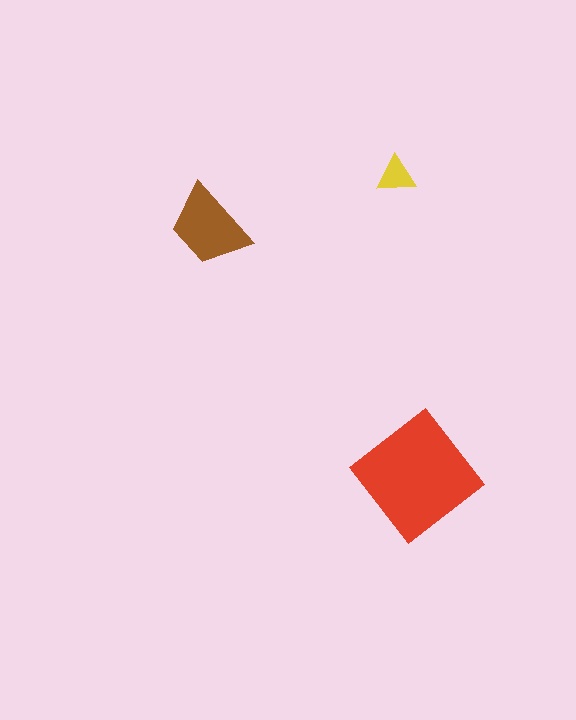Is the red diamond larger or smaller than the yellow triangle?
Larger.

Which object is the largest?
The red diamond.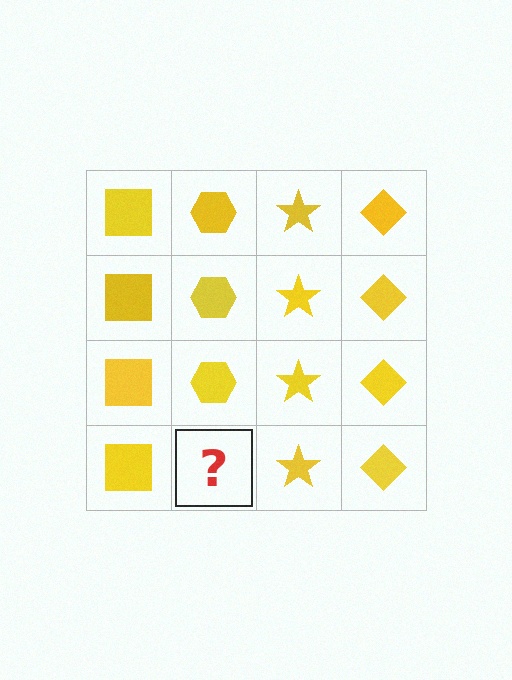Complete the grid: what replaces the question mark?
The question mark should be replaced with a yellow hexagon.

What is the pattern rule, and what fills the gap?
The rule is that each column has a consistent shape. The gap should be filled with a yellow hexagon.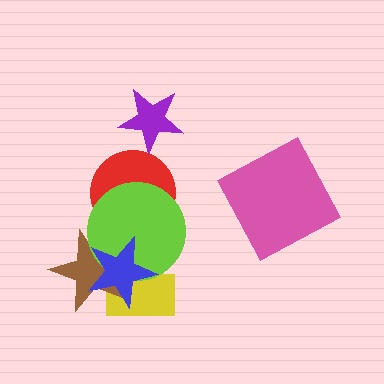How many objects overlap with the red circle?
1 object overlaps with the red circle.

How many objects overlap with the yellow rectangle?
3 objects overlap with the yellow rectangle.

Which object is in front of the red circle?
The lime circle is in front of the red circle.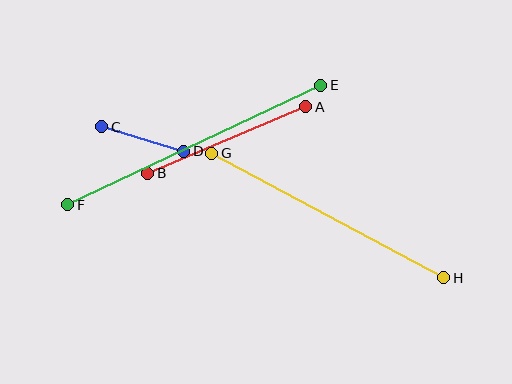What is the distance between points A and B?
The distance is approximately 172 pixels.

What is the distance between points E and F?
The distance is approximately 280 pixels.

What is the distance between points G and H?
The distance is approximately 263 pixels.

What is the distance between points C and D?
The distance is approximately 86 pixels.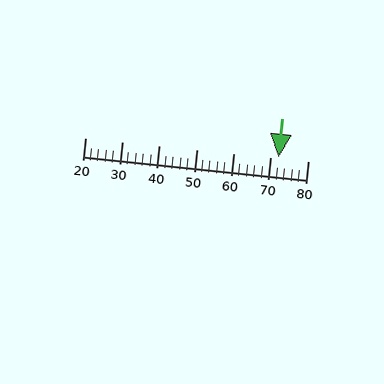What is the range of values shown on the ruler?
The ruler shows values from 20 to 80.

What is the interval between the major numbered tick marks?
The major tick marks are spaced 10 units apart.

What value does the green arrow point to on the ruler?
The green arrow points to approximately 72.